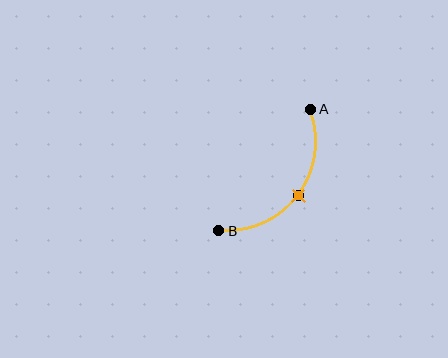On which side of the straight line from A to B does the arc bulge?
The arc bulges below and to the right of the straight line connecting A and B.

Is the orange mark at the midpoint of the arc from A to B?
Yes. The orange mark lies on the arc at equal arc-length from both A and B — it is the arc midpoint.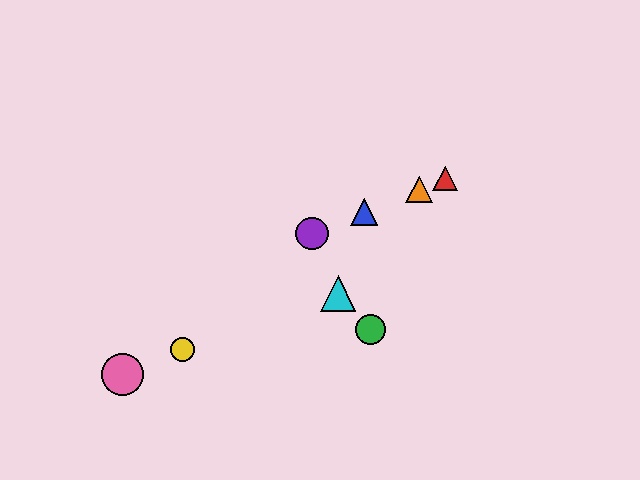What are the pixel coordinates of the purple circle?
The purple circle is at (312, 234).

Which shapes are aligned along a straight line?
The red triangle, the blue triangle, the purple circle, the orange triangle are aligned along a straight line.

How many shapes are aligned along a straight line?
4 shapes (the red triangle, the blue triangle, the purple circle, the orange triangle) are aligned along a straight line.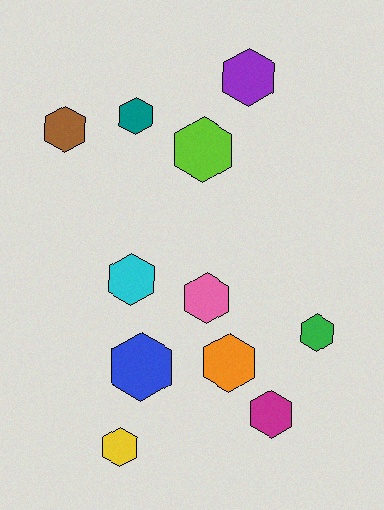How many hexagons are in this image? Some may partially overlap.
There are 11 hexagons.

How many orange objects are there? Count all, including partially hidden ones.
There is 1 orange object.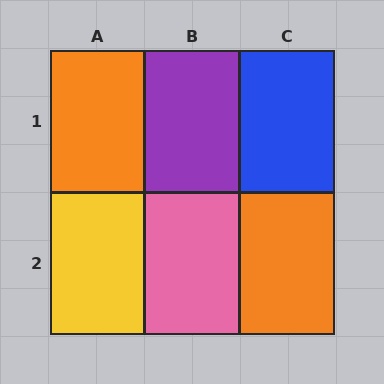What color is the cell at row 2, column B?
Pink.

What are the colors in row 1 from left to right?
Orange, purple, blue.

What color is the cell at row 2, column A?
Yellow.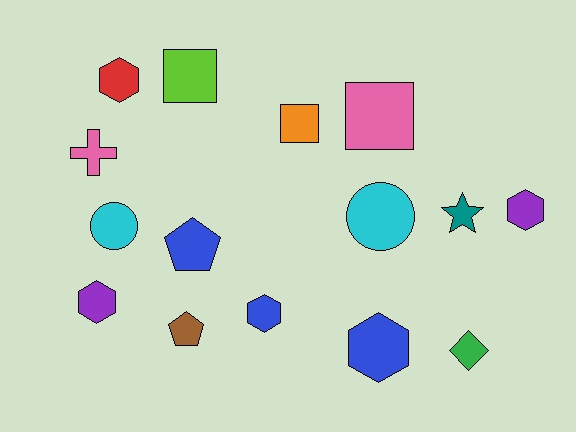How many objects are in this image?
There are 15 objects.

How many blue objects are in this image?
There are 3 blue objects.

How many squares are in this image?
There are 3 squares.